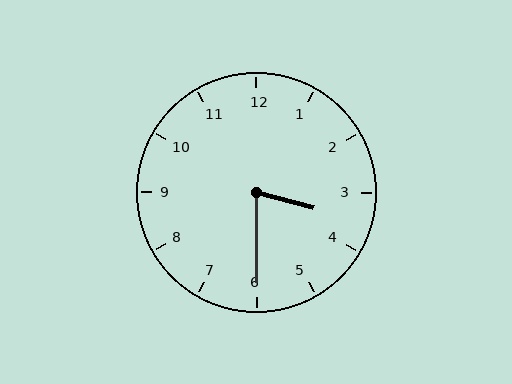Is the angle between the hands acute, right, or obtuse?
It is acute.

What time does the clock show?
3:30.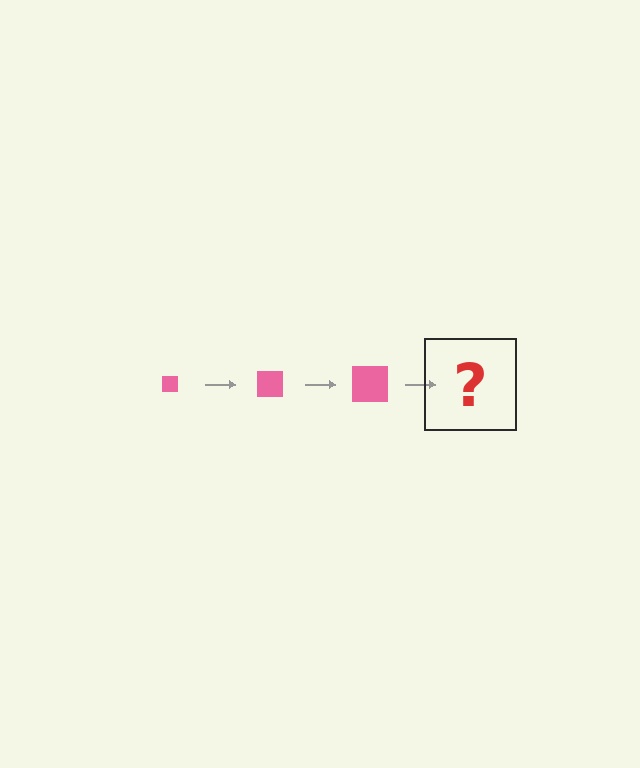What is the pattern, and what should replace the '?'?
The pattern is that the square gets progressively larger each step. The '?' should be a pink square, larger than the previous one.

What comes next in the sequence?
The next element should be a pink square, larger than the previous one.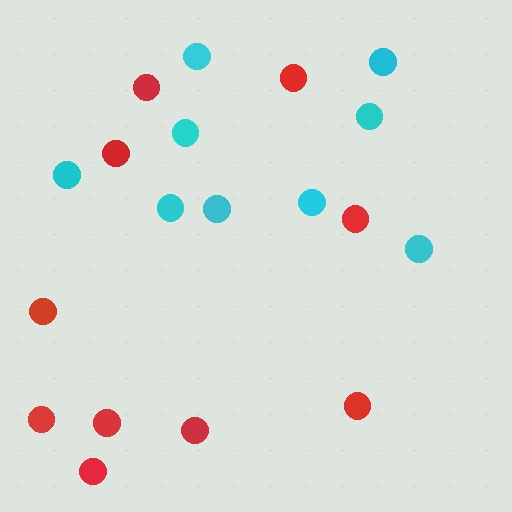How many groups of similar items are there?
There are 2 groups: one group of cyan circles (9) and one group of red circles (10).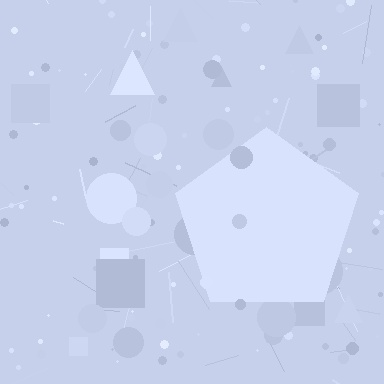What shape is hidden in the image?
A pentagon is hidden in the image.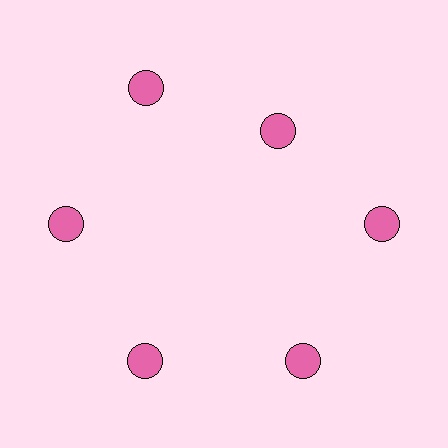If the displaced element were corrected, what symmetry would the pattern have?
It would have 6-fold rotational symmetry — the pattern would map onto itself every 60 degrees.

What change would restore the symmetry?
The symmetry would be restored by moving it outward, back onto the ring so that all 6 circles sit at equal angles and equal distance from the center.